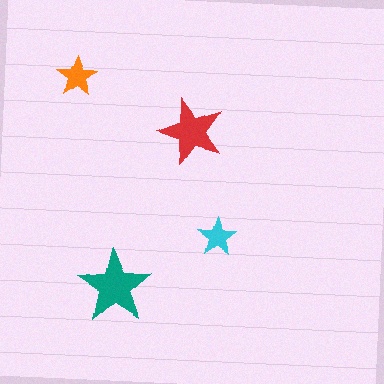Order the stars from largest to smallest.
the teal one, the red one, the orange one, the cyan one.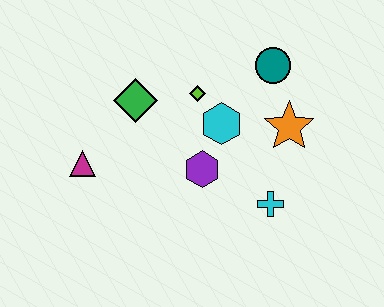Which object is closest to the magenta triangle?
The green diamond is closest to the magenta triangle.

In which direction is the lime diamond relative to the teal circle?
The lime diamond is to the left of the teal circle.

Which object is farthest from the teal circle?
The magenta triangle is farthest from the teal circle.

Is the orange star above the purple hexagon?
Yes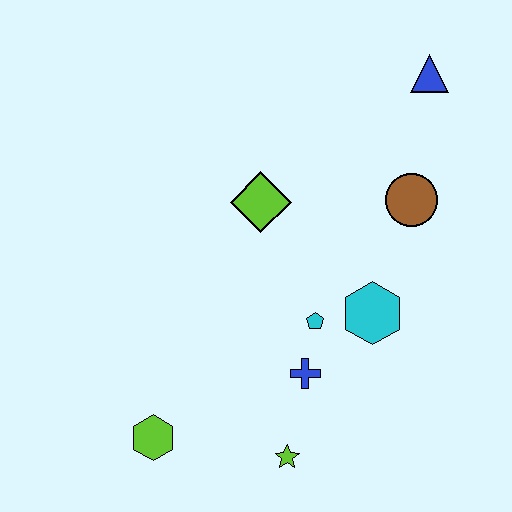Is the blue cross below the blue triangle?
Yes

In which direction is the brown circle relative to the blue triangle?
The brown circle is below the blue triangle.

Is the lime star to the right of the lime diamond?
Yes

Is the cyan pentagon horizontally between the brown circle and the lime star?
Yes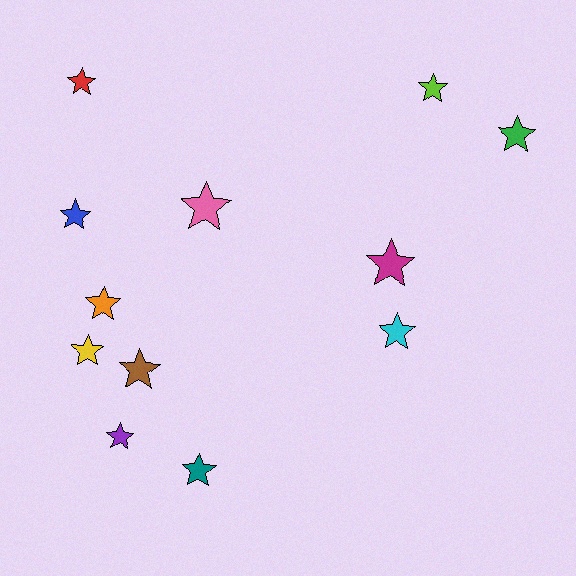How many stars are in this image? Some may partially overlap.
There are 12 stars.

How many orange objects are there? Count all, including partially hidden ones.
There is 1 orange object.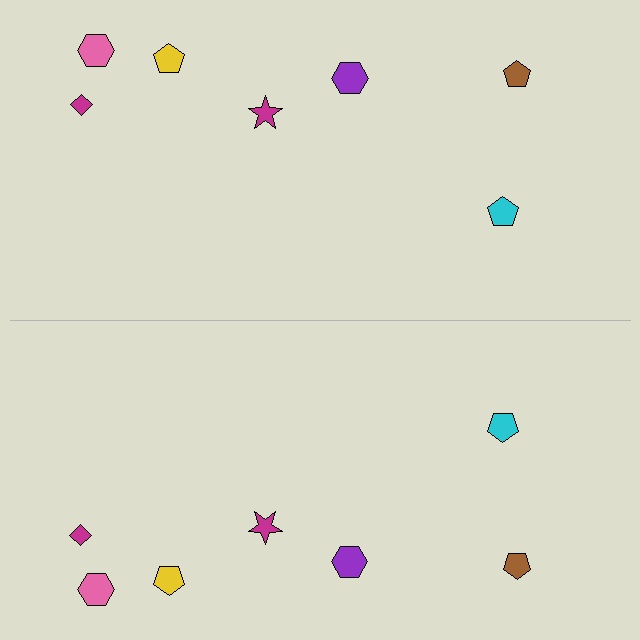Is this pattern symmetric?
Yes, this pattern has bilateral (reflection) symmetry.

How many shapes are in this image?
There are 14 shapes in this image.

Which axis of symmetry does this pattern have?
The pattern has a horizontal axis of symmetry running through the center of the image.